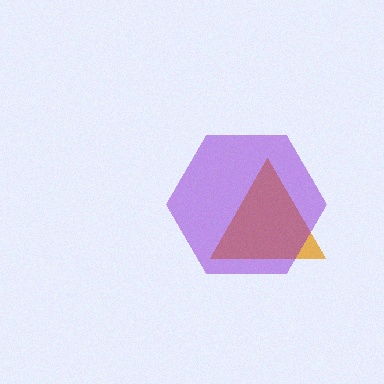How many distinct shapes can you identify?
There are 2 distinct shapes: an orange triangle, a purple hexagon.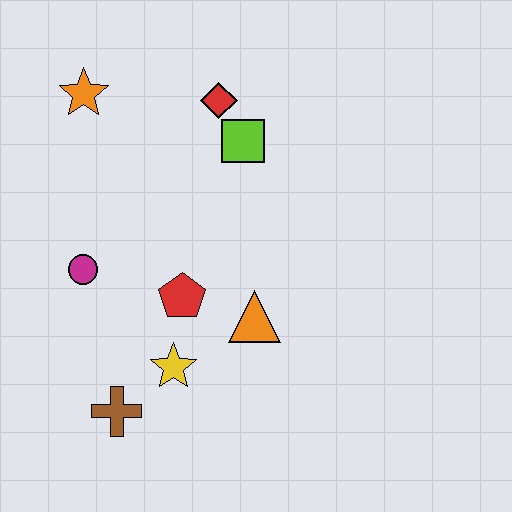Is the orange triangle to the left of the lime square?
No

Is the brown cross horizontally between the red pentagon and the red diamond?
No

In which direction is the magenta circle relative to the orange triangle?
The magenta circle is to the left of the orange triangle.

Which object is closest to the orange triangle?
The red pentagon is closest to the orange triangle.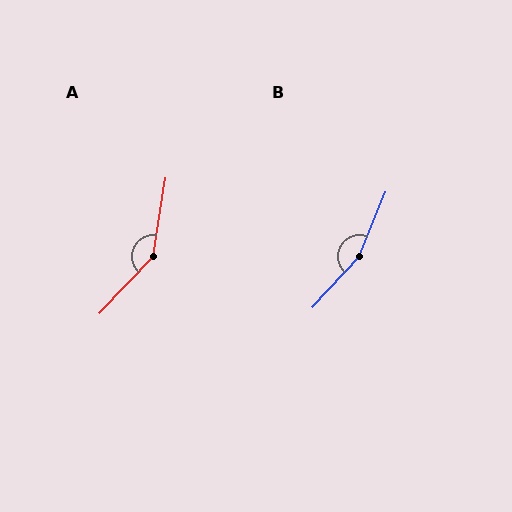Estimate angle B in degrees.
Approximately 160 degrees.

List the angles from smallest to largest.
A (146°), B (160°).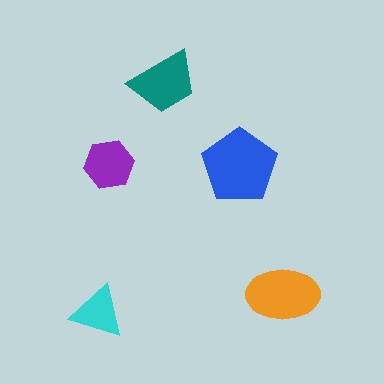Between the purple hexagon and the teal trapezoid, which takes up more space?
The teal trapezoid.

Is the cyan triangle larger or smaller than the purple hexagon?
Smaller.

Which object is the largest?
The blue pentagon.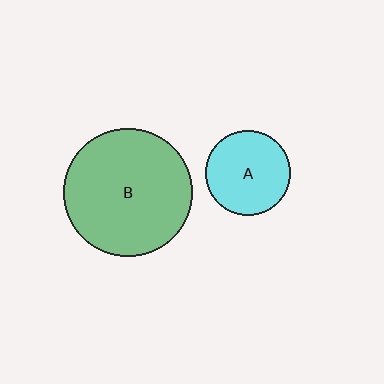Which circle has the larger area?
Circle B (green).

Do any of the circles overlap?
No, none of the circles overlap.